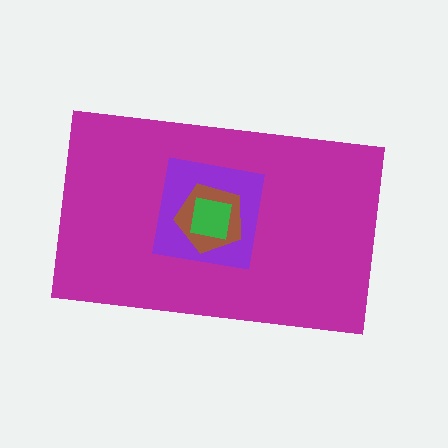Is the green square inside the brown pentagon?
Yes.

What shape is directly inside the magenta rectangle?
The purple square.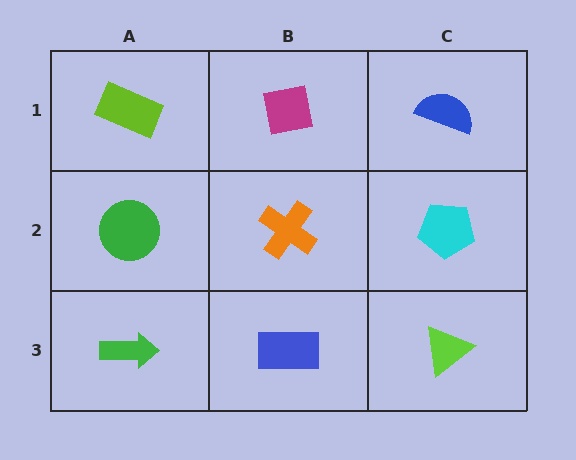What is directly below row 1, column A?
A green circle.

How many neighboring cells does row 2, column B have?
4.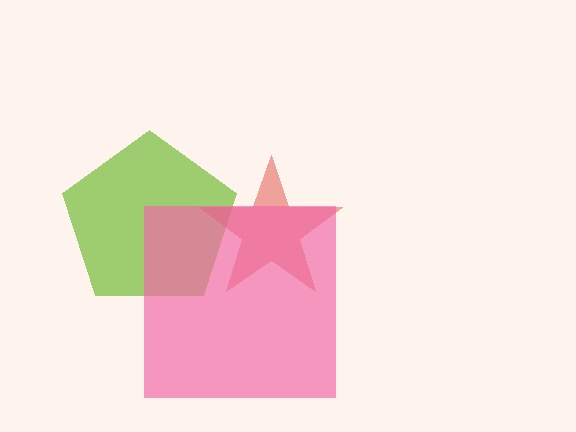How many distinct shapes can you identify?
There are 3 distinct shapes: a lime pentagon, a red star, a pink square.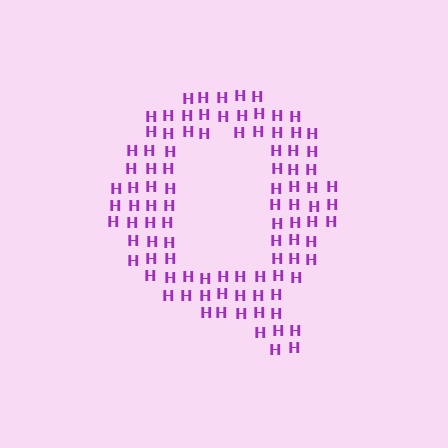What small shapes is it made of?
It is made of small letter H's.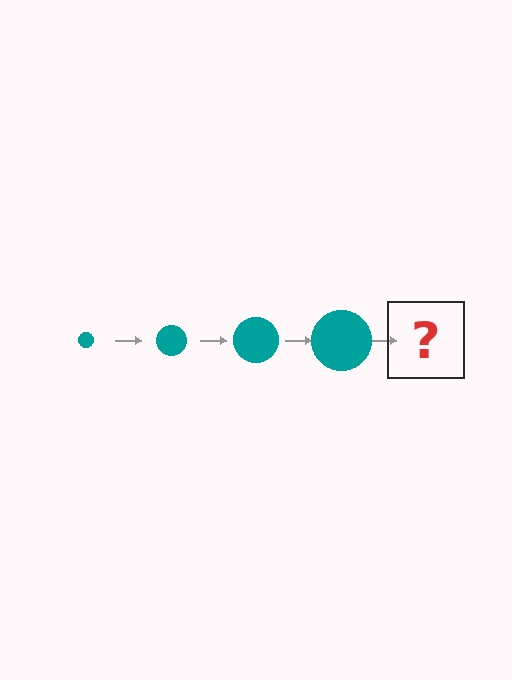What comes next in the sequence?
The next element should be a teal circle, larger than the previous one.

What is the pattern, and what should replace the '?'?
The pattern is that the circle gets progressively larger each step. The '?' should be a teal circle, larger than the previous one.